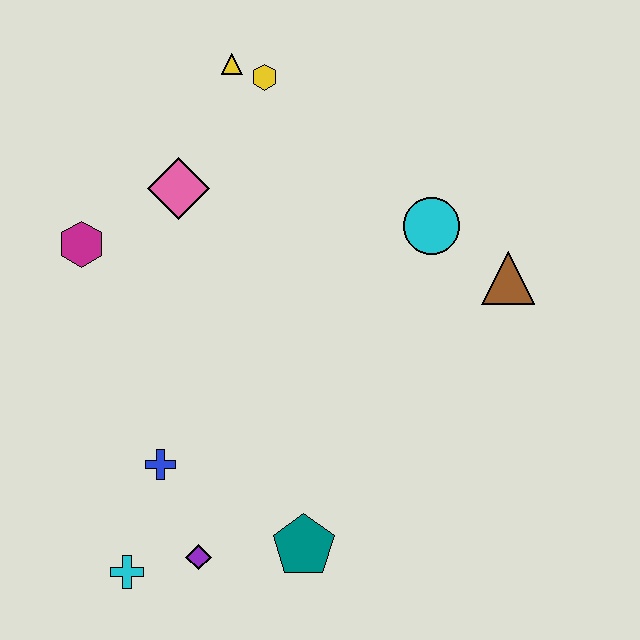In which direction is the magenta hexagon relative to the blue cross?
The magenta hexagon is above the blue cross.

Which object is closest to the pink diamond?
The magenta hexagon is closest to the pink diamond.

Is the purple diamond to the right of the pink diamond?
Yes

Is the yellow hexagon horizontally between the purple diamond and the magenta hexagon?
No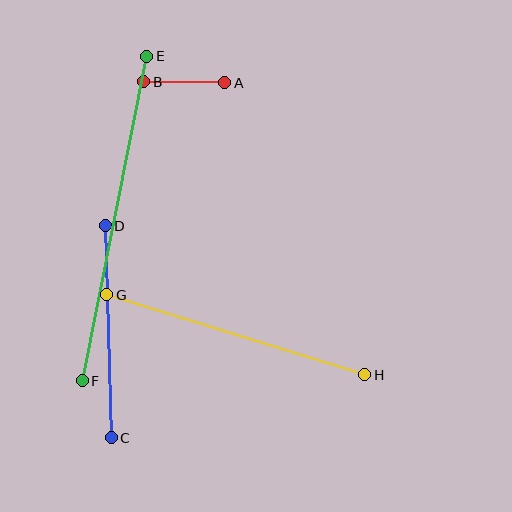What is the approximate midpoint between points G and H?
The midpoint is at approximately (236, 335) pixels.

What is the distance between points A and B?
The distance is approximately 81 pixels.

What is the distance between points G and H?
The distance is approximately 270 pixels.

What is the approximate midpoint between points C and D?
The midpoint is at approximately (108, 332) pixels.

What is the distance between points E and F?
The distance is approximately 331 pixels.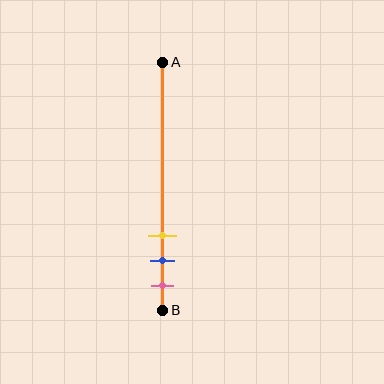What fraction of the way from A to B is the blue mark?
The blue mark is approximately 80% (0.8) of the way from A to B.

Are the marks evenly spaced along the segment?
Yes, the marks are approximately evenly spaced.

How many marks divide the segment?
There are 3 marks dividing the segment.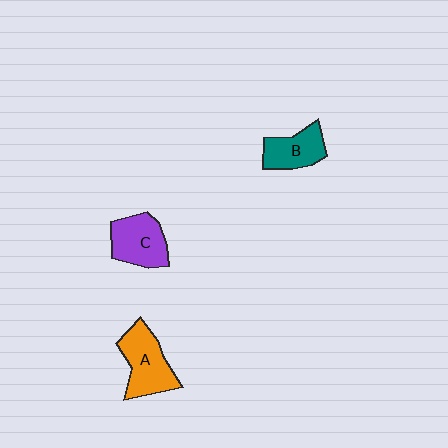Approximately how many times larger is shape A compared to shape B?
Approximately 1.4 times.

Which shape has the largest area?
Shape A (orange).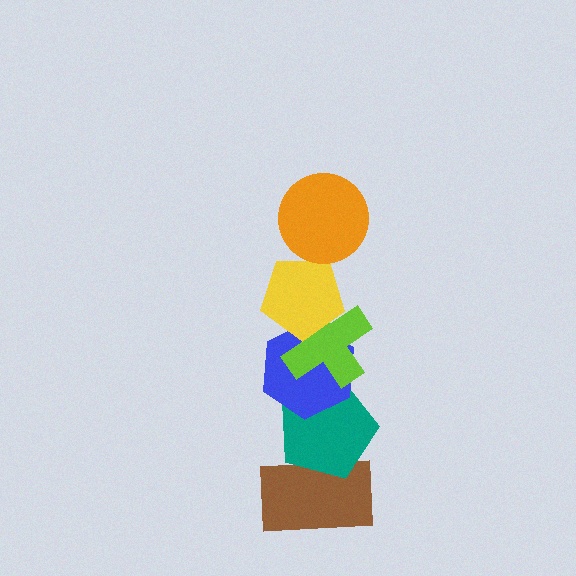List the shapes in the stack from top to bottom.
From top to bottom: the orange circle, the yellow pentagon, the lime cross, the blue hexagon, the teal pentagon, the brown rectangle.